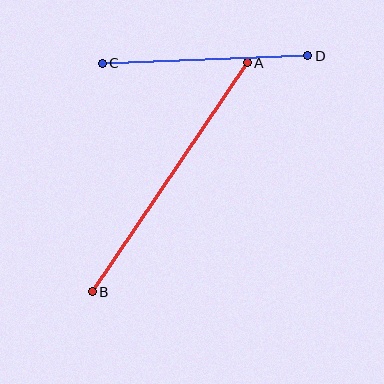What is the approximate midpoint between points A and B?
The midpoint is at approximately (170, 177) pixels.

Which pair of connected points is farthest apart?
Points A and B are farthest apart.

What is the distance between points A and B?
The distance is approximately 277 pixels.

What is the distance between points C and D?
The distance is approximately 206 pixels.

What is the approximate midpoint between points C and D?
The midpoint is at approximately (205, 60) pixels.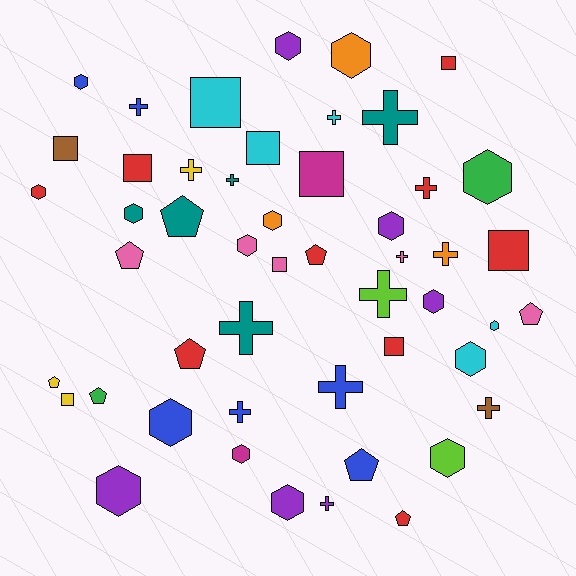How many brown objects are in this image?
There are 2 brown objects.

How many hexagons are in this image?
There are 17 hexagons.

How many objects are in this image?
There are 50 objects.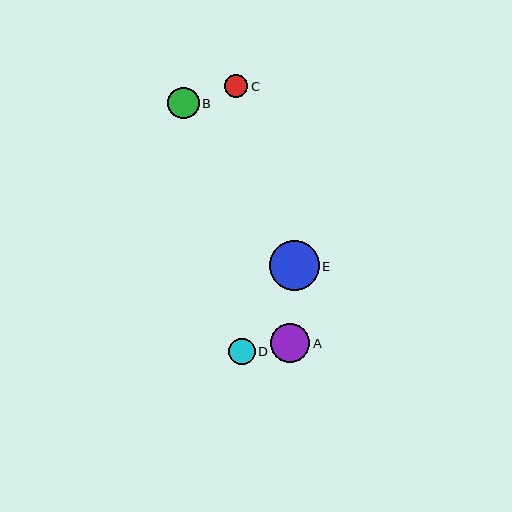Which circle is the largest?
Circle E is the largest with a size of approximately 50 pixels.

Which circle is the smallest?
Circle C is the smallest with a size of approximately 23 pixels.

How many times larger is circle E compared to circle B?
Circle E is approximately 1.6 times the size of circle B.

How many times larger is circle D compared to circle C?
Circle D is approximately 1.1 times the size of circle C.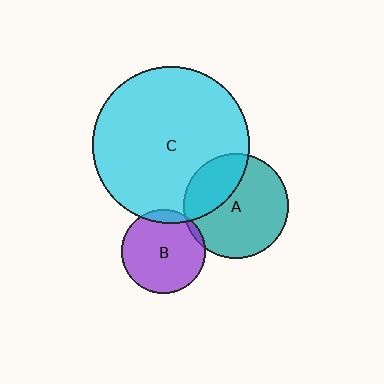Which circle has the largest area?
Circle C (cyan).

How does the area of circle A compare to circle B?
Approximately 1.5 times.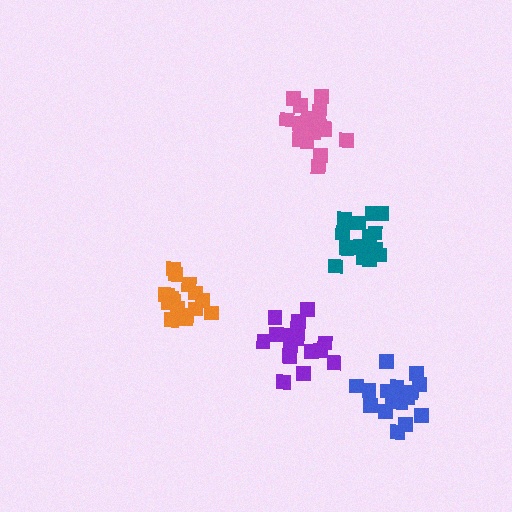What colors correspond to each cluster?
The clusters are colored: teal, blue, pink, orange, purple.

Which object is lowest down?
The blue cluster is bottommost.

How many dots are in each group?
Group 1: 16 dots, Group 2: 18 dots, Group 3: 18 dots, Group 4: 17 dots, Group 5: 16 dots (85 total).